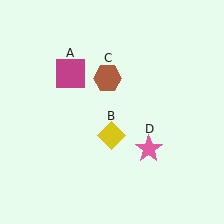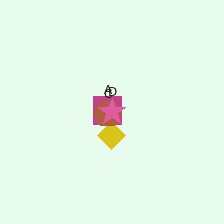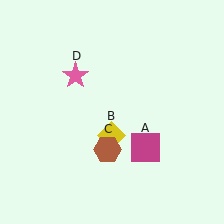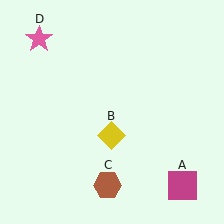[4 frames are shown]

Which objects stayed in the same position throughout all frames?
Yellow diamond (object B) remained stationary.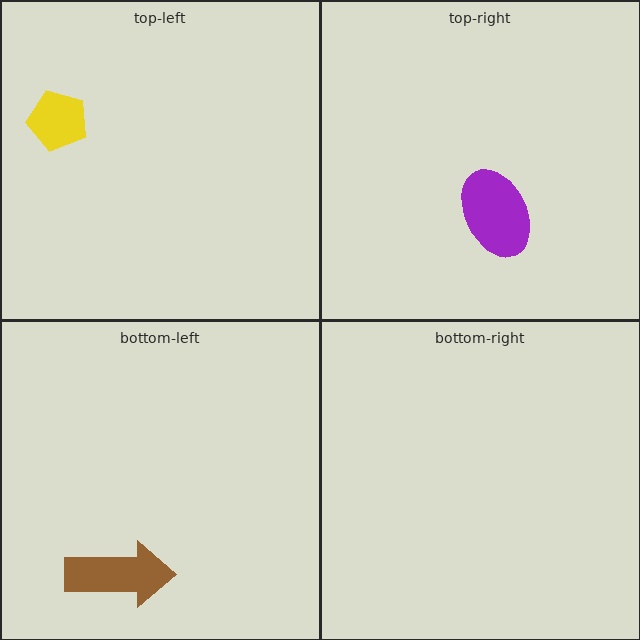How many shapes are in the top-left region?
1.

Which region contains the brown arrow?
The bottom-left region.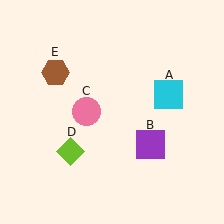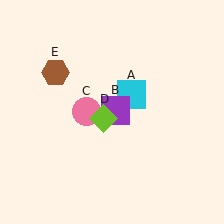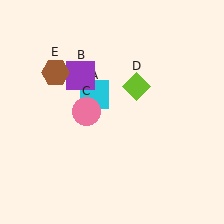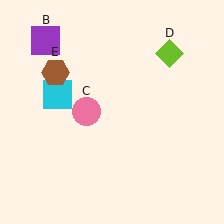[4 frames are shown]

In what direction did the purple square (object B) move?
The purple square (object B) moved up and to the left.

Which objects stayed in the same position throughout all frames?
Pink circle (object C) and brown hexagon (object E) remained stationary.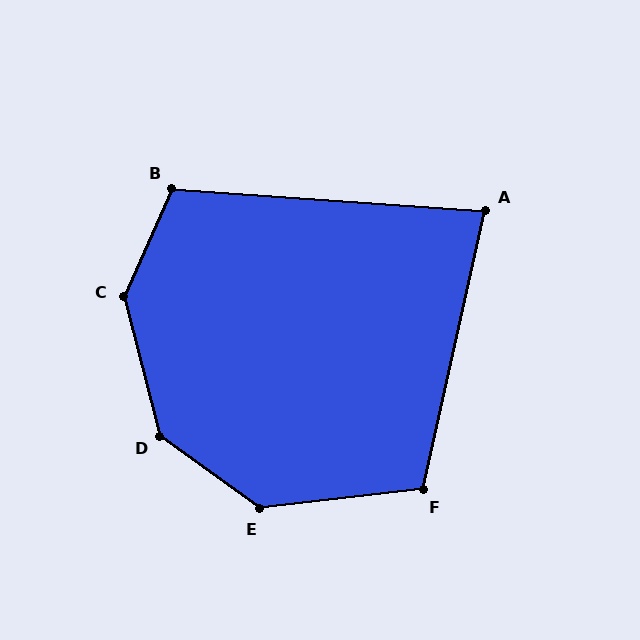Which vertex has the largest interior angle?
C, at approximately 141 degrees.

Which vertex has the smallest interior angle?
A, at approximately 81 degrees.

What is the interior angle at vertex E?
Approximately 137 degrees (obtuse).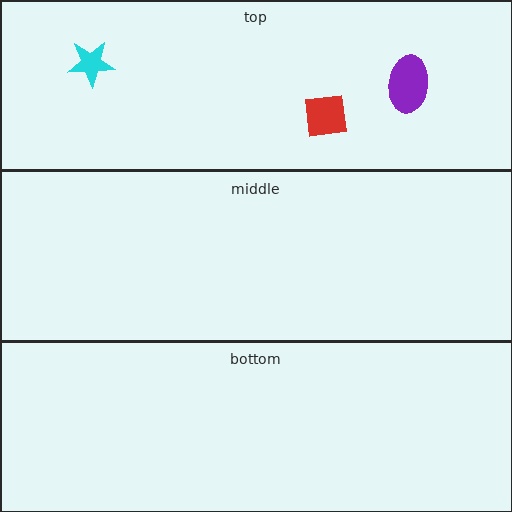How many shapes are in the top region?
3.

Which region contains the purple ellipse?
The top region.